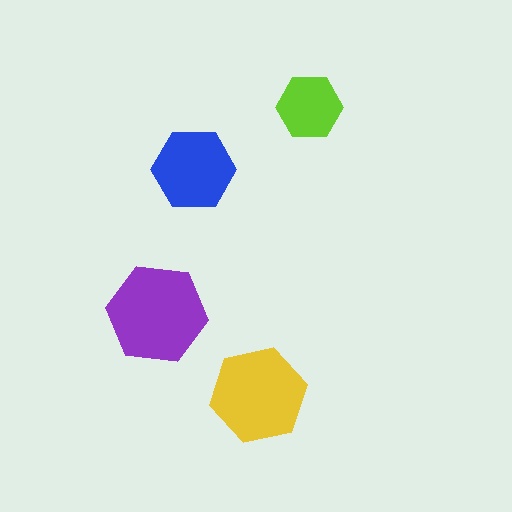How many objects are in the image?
There are 4 objects in the image.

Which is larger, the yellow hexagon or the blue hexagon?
The yellow one.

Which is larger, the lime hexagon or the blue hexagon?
The blue one.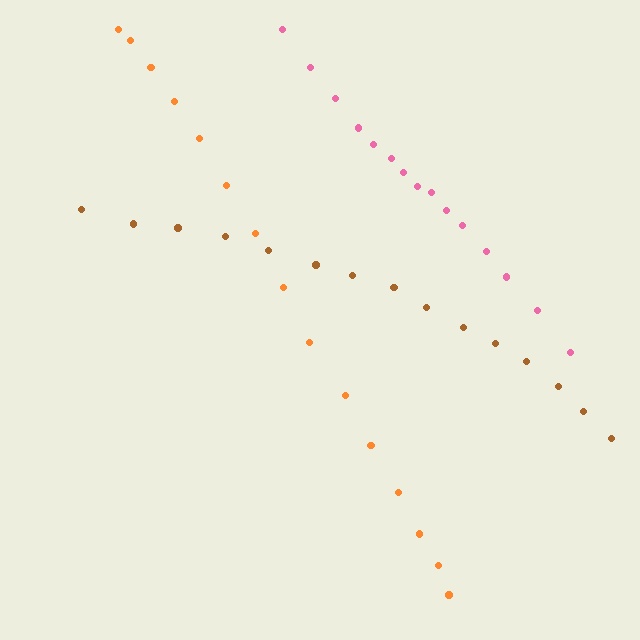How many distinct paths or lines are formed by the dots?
There are 3 distinct paths.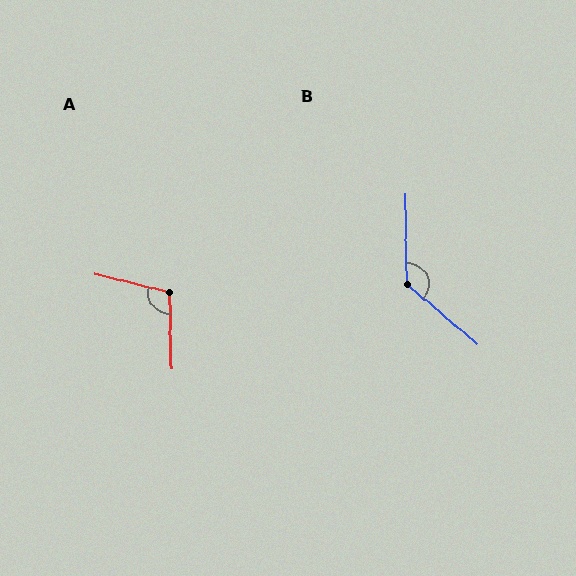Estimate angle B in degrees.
Approximately 131 degrees.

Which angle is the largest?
B, at approximately 131 degrees.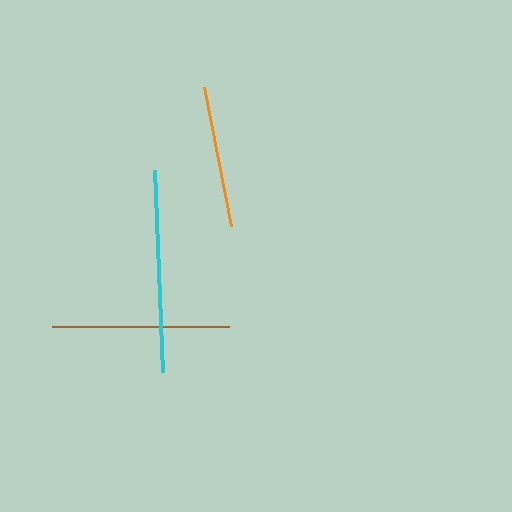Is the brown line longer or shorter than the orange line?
The brown line is longer than the orange line.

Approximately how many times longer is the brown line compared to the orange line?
The brown line is approximately 1.2 times the length of the orange line.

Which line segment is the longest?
The cyan line is the longest at approximately 202 pixels.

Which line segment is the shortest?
The orange line is the shortest at approximately 142 pixels.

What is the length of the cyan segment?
The cyan segment is approximately 202 pixels long.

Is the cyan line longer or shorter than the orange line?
The cyan line is longer than the orange line.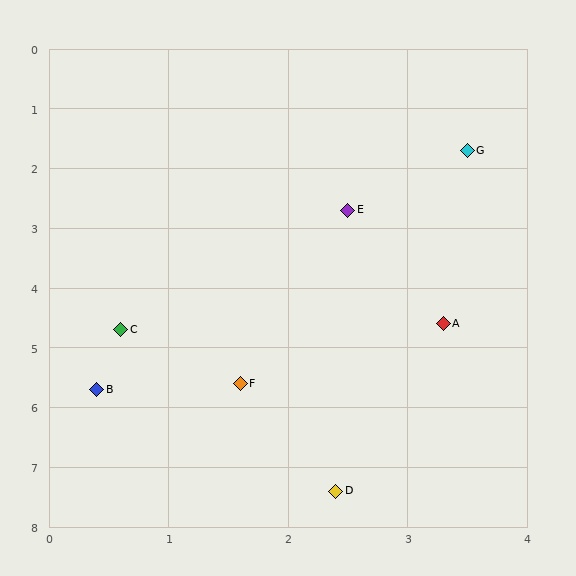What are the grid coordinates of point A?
Point A is at approximately (3.3, 4.6).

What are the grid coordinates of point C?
Point C is at approximately (0.6, 4.7).